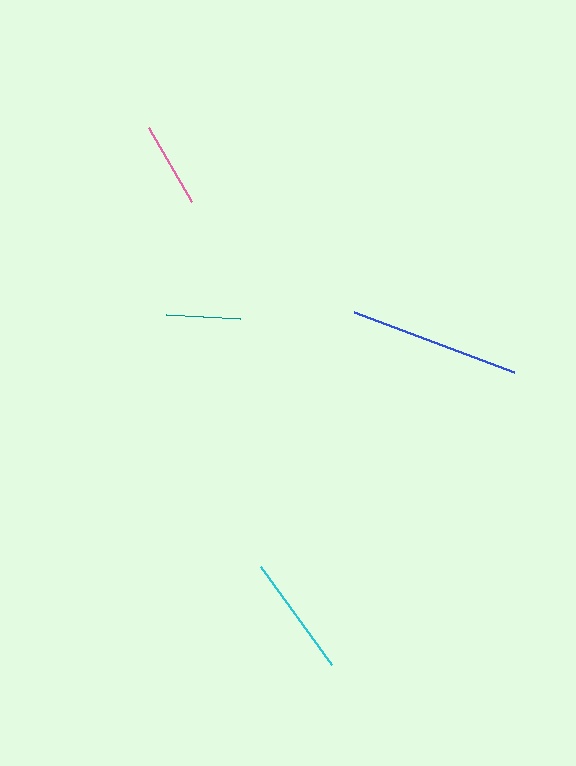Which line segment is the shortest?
The teal line is the shortest at approximately 75 pixels.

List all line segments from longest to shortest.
From longest to shortest: blue, cyan, pink, teal.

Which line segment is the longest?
The blue line is the longest at approximately 171 pixels.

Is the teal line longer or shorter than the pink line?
The pink line is longer than the teal line.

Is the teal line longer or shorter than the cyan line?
The cyan line is longer than the teal line.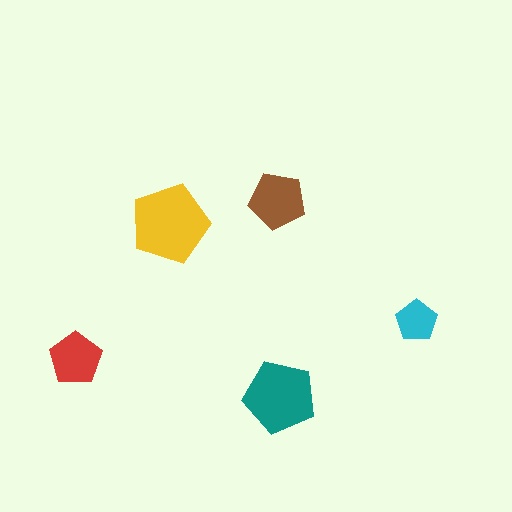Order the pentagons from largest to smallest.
the yellow one, the teal one, the brown one, the red one, the cyan one.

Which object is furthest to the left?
The red pentagon is leftmost.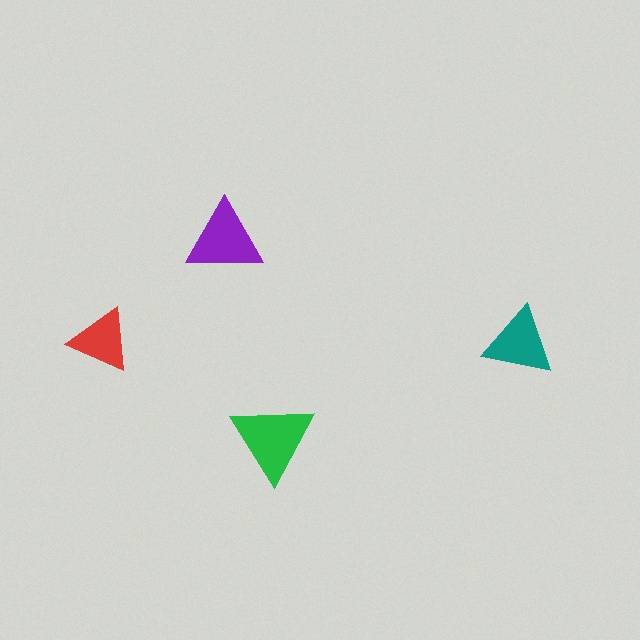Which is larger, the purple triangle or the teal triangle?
The purple one.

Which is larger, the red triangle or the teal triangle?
The teal one.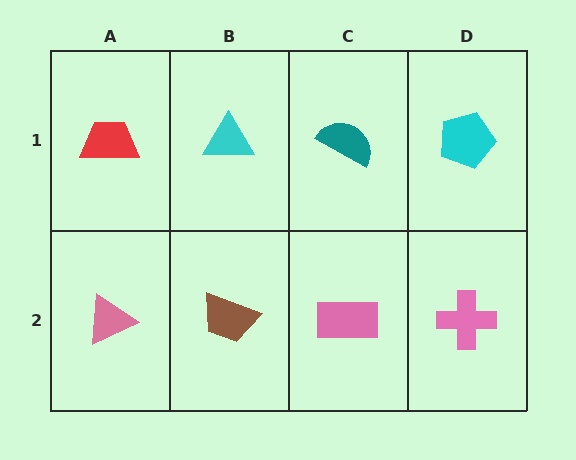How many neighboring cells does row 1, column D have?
2.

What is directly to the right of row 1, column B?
A teal semicircle.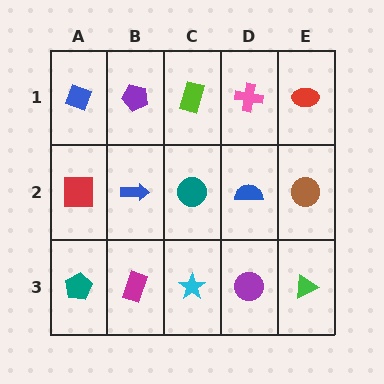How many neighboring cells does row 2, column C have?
4.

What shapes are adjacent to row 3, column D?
A blue semicircle (row 2, column D), a cyan star (row 3, column C), a green triangle (row 3, column E).